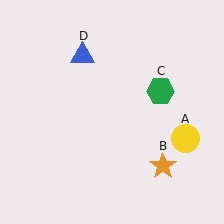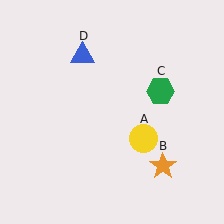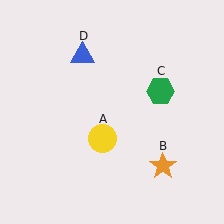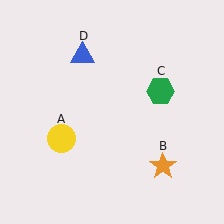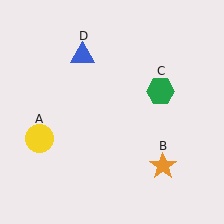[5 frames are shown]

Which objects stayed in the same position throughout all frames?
Orange star (object B) and green hexagon (object C) and blue triangle (object D) remained stationary.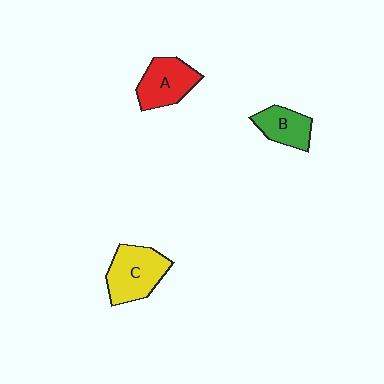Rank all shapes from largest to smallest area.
From largest to smallest: C (yellow), A (red), B (green).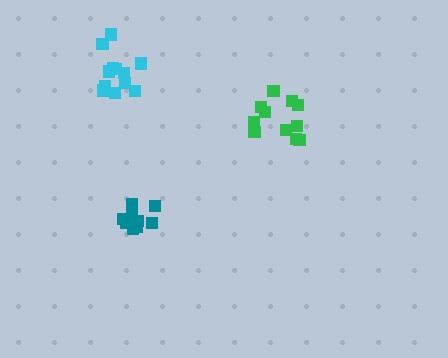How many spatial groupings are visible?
There are 3 spatial groupings.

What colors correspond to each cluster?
The clusters are colored: cyan, teal, green.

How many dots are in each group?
Group 1: 12 dots, Group 2: 9 dots, Group 3: 11 dots (32 total).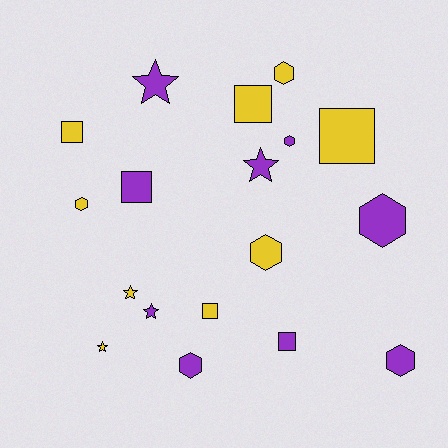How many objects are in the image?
There are 18 objects.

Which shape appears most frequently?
Hexagon, with 7 objects.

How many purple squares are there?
There are 2 purple squares.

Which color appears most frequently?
Purple, with 9 objects.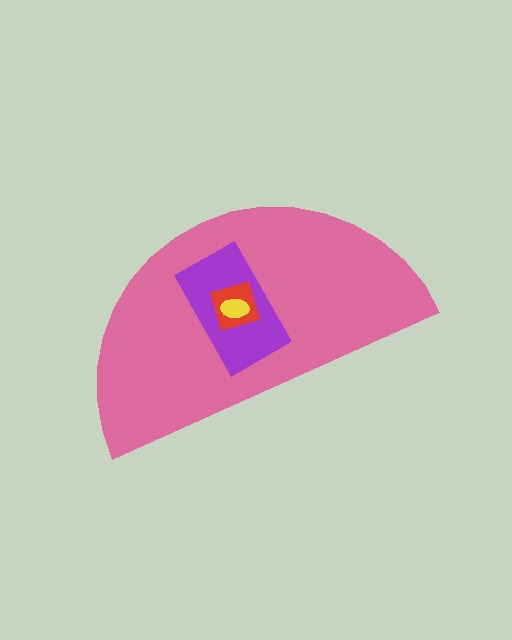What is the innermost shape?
The yellow ellipse.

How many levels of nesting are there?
4.